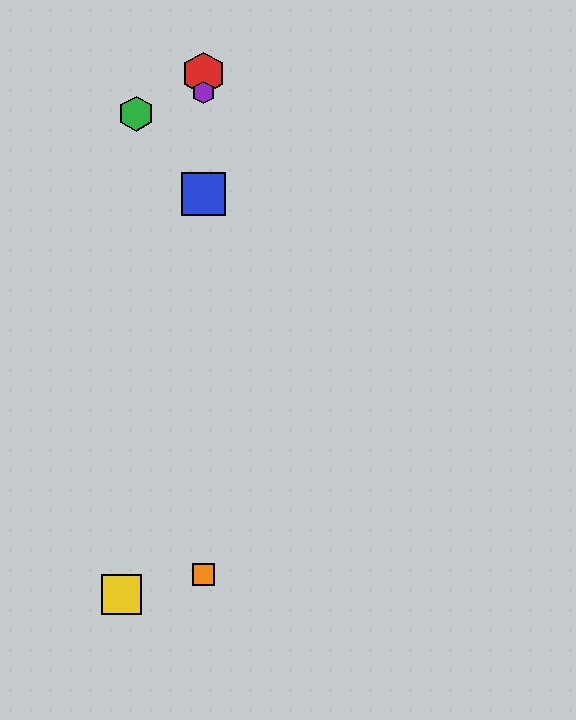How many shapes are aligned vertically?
4 shapes (the red hexagon, the blue square, the purple hexagon, the orange square) are aligned vertically.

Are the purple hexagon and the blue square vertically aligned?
Yes, both are at x≈203.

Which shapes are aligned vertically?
The red hexagon, the blue square, the purple hexagon, the orange square are aligned vertically.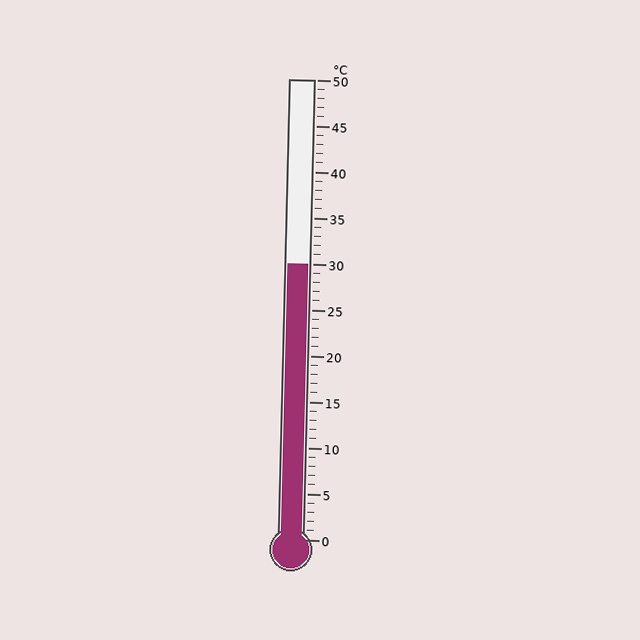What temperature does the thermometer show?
The thermometer shows approximately 30°C.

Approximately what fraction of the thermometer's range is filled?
The thermometer is filled to approximately 60% of its range.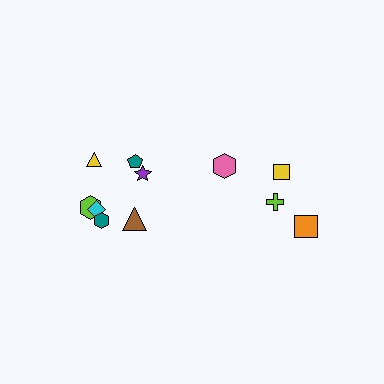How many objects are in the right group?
There are 4 objects.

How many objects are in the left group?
There are 7 objects.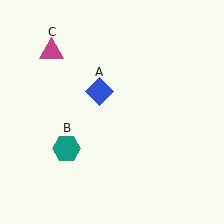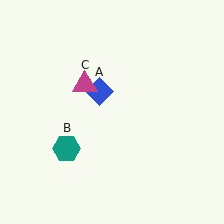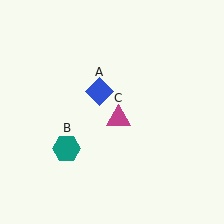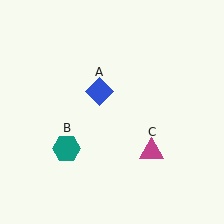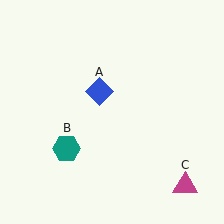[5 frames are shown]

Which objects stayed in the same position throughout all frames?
Blue diamond (object A) and teal hexagon (object B) remained stationary.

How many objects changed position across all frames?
1 object changed position: magenta triangle (object C).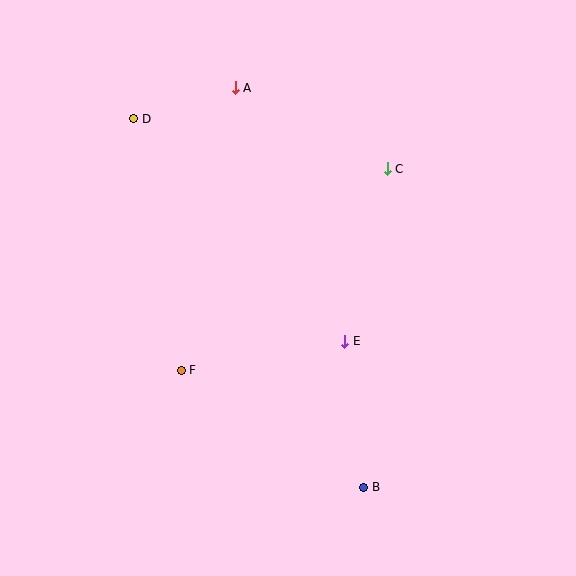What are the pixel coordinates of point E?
Point E is at (345, 341).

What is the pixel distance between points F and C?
The distance between F and C is 288 pixels.